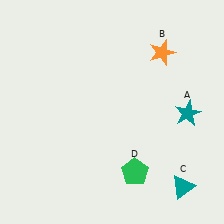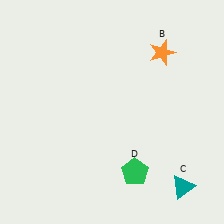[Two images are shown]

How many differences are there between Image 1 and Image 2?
There is 1 difference between the two images.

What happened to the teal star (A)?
The teal star (A) was removed in Image 2. It was in the bottom-right area of Image 1.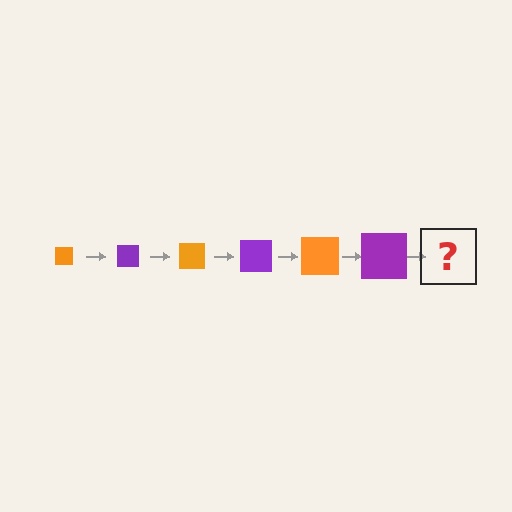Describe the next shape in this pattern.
It should be an orange square, larger than the previous one.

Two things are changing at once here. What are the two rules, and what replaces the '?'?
The two rules are that the square grows larger each step and the color cycles through orange and purple. The '?' should be an orange square, larger than the previous one.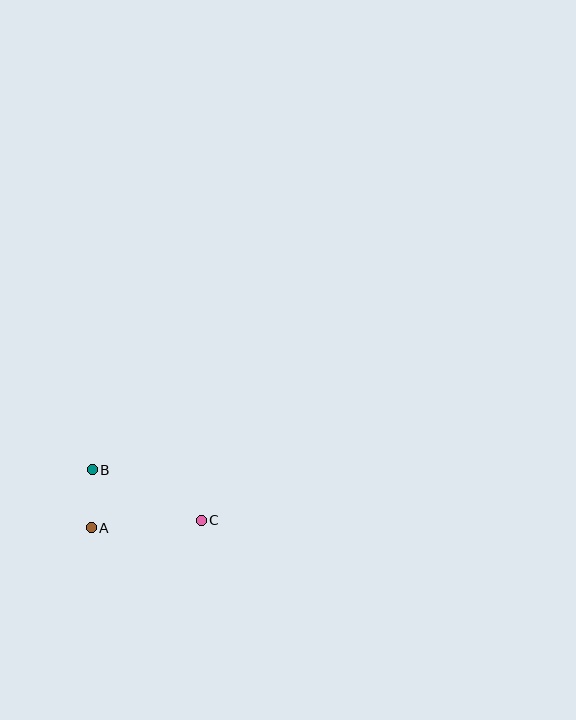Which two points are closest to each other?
Points A and B are closest to each other.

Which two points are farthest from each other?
Points B and C are farthest from each other.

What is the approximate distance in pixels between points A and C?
The distance between A and C is approximately 110 pixels.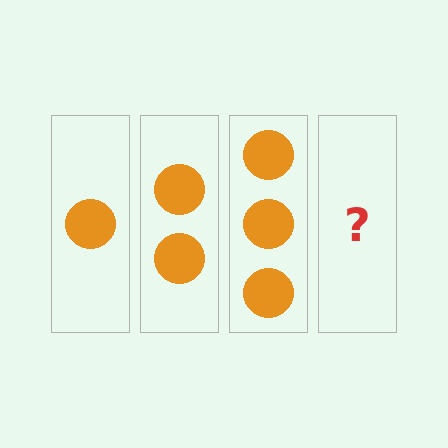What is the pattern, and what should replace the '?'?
The pattern is that each step adds one more circle. The '?' should be 4 circles.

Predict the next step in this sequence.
The next step is 4 circles.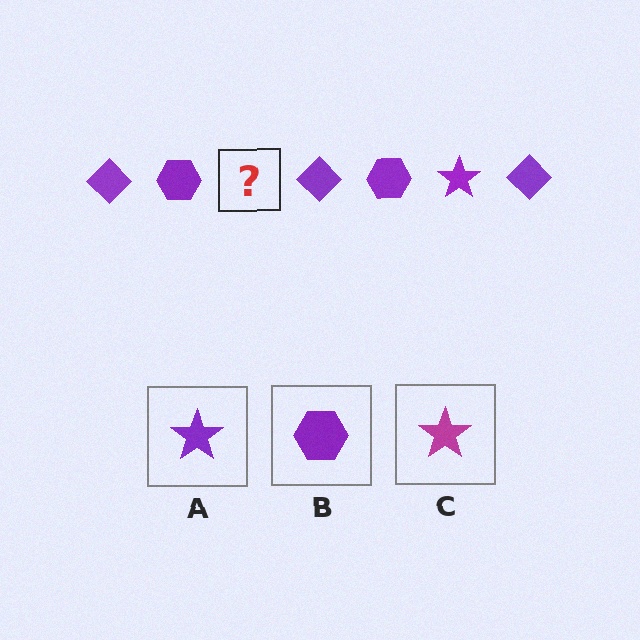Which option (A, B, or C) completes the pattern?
A.